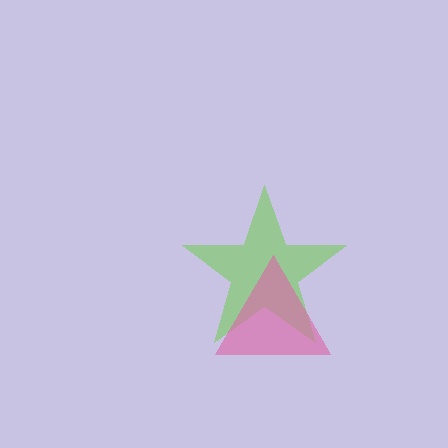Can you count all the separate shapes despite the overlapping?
Yes, there are 2 separate shapes.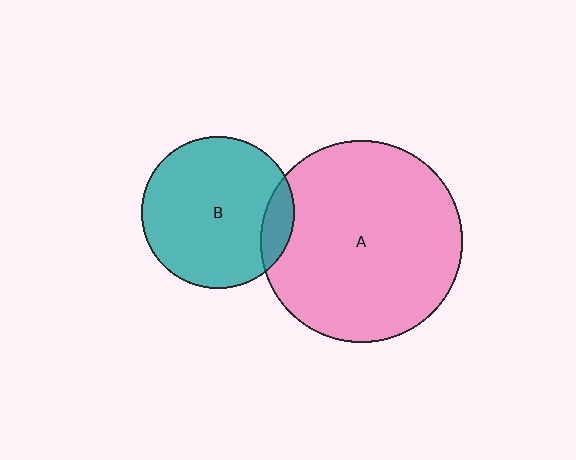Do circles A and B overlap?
Yes.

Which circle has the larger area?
Circle A (pink).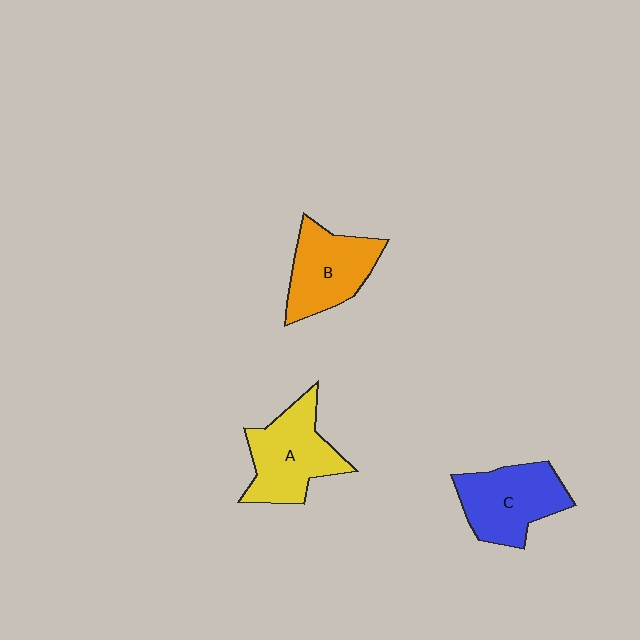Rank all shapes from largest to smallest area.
From largest to smallest: A (yellow), C (blue), B (orange).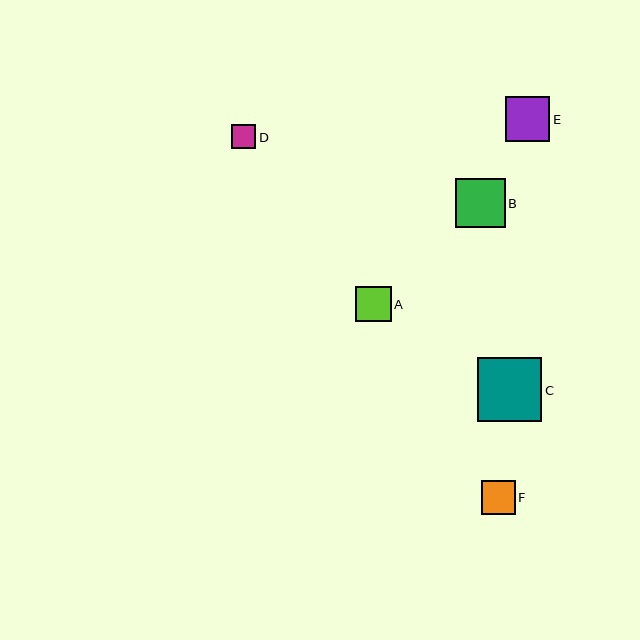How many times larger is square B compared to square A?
Square B is approximately 1.4 times the size of square A.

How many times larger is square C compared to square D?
Square C is approximately 2.7 times the size of square D.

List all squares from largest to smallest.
From largest to smallest: C, B, E, A, F, D.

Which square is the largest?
Square C is the largest with a size of approximately 64 pixels.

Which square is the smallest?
Square D is the smallest with a size of approximately 24 pixels.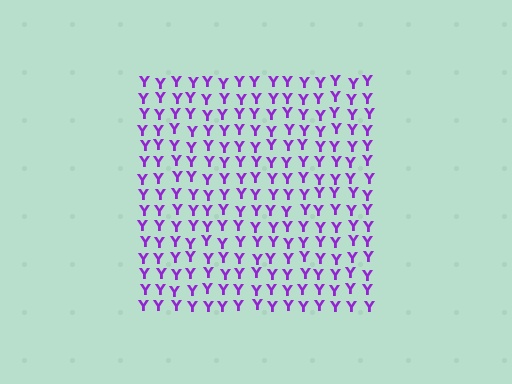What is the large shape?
The large shape is a square.